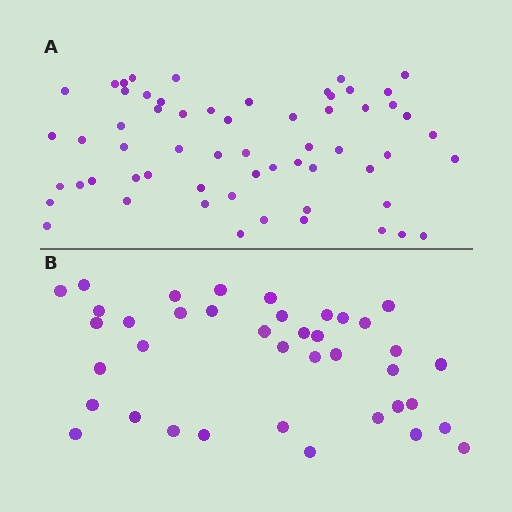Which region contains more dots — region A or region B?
Region A (the top region) has more dots.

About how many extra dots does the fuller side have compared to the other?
Region A has approximately 20 more dots than region B.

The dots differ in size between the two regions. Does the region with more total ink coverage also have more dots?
No. Region B has more total ink coverage because its dots are larger, but region A actually contains more individual dots. Total area can be misleading — the number of items is what matters here.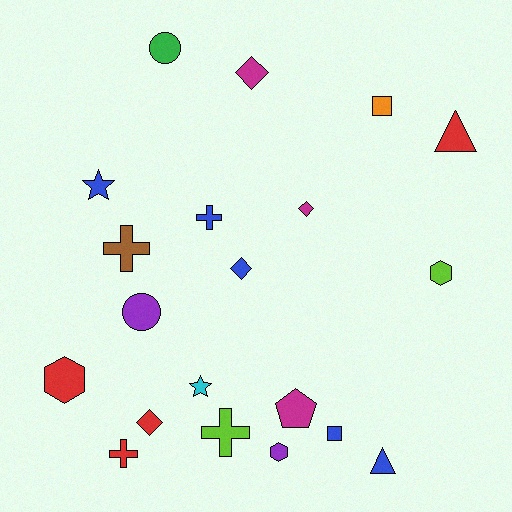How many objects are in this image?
There are 20 objects.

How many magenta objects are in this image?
There are 3 magenta objects.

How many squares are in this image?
There are 2 squares.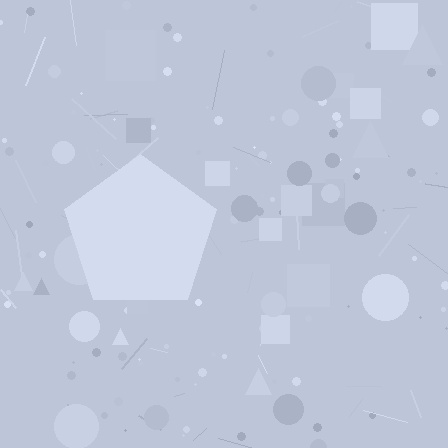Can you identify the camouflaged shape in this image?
The camouflaged shape is a pentagon.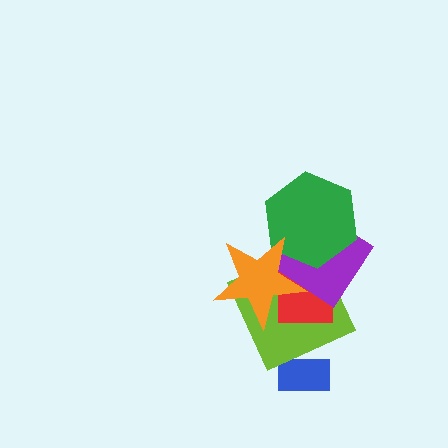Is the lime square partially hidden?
Yes, it is partially covered by another shape.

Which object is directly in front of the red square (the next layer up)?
The purple diamond is directly in front of the red square.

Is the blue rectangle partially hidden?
No, no other shape covers it.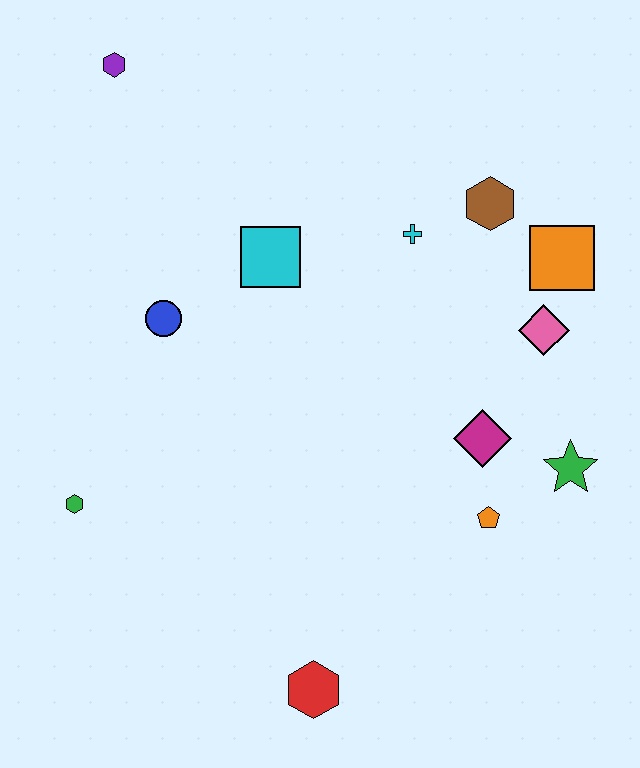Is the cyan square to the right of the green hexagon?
Yes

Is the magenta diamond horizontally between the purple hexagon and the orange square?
Yes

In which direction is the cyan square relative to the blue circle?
The cyan square is to the right of the blue circle.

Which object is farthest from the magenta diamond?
The purple hexagon is farthest from the magenta diamond.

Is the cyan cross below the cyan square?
No